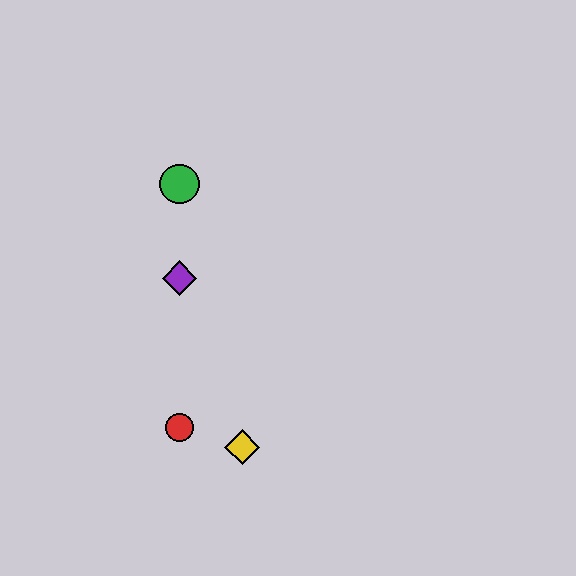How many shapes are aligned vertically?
4 shapes (the red circle, the blue circle, the green circle, the purple diamond) are aligned vertically.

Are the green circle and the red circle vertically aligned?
Yes, both are at x≈179.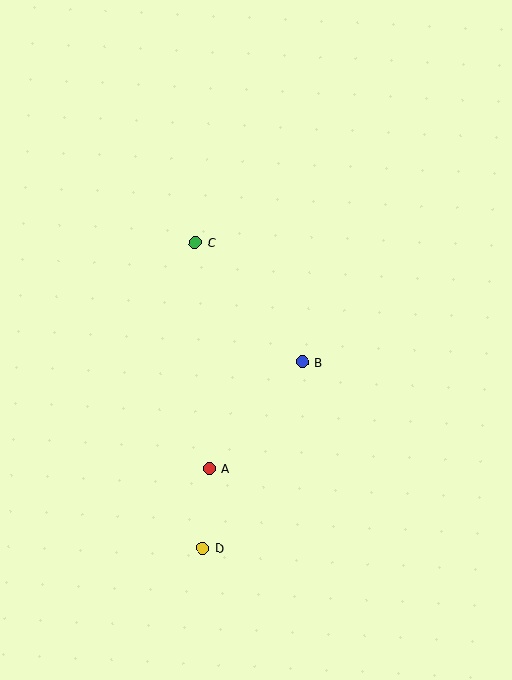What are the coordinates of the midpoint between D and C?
The midpoint between D and C is at (199, 395).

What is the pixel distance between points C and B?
The distance between C and B is 161 pixels.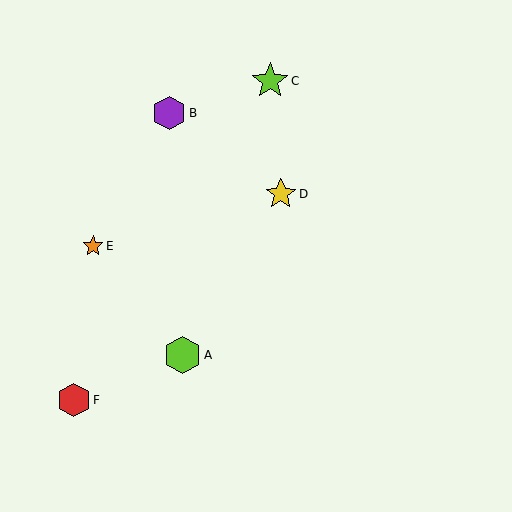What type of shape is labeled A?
Shape A is a lime hexagon.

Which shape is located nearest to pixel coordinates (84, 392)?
The red hexagon (labeled F) at (74, 400) is nearest to that location.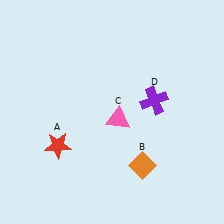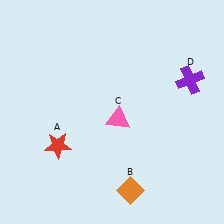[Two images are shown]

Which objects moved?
The objects that moved are: the orange diamond (B), the purple cross (D).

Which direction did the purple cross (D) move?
The purple cross (D) moved right.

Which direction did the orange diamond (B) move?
The orange diamond (B) moved down.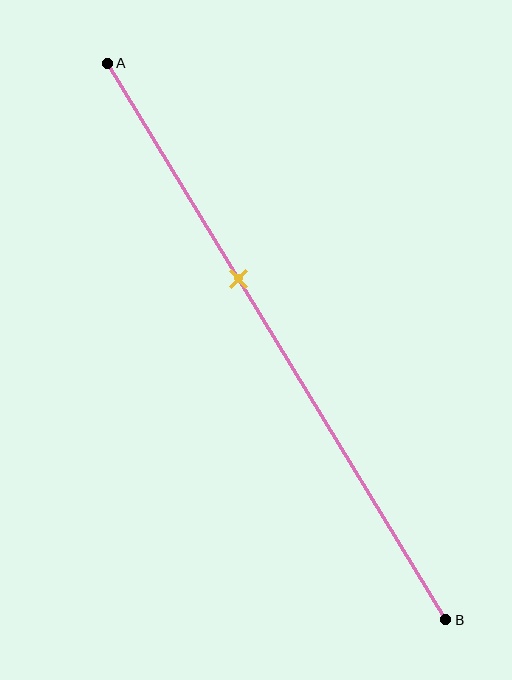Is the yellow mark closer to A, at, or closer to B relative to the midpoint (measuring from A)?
The yellow mark is closer to point A than the midpoint of segment AB.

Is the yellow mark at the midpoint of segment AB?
No, the mark is at about 40% from A, not at the 50% midpoint.